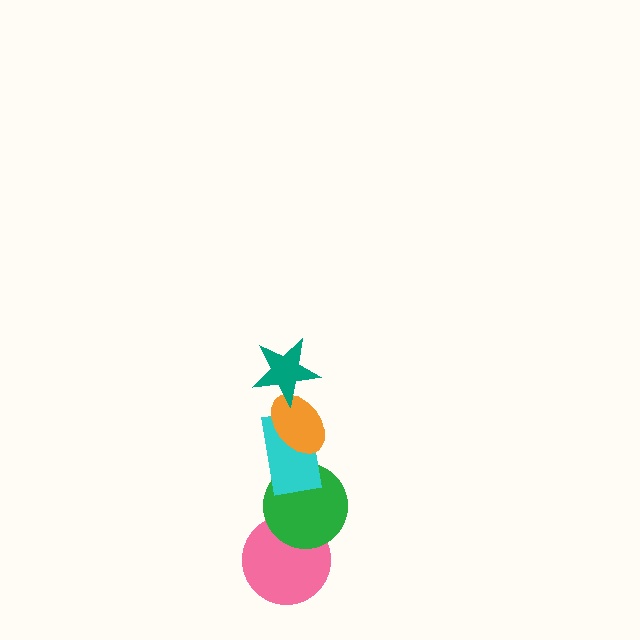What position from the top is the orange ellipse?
The orange ellipse is 2nd from the top.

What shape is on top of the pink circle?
The green circle is on top of the pink circle.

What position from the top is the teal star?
The teal star is 1st from the top.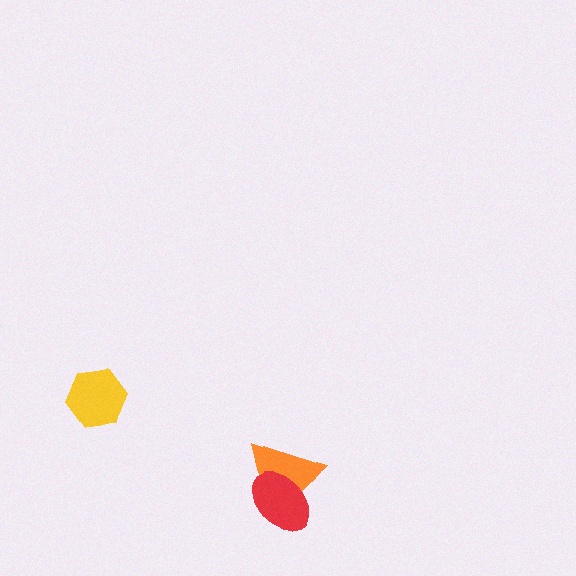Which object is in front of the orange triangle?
The red ellipse is in front of the orange triangle.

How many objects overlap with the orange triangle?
1 object overlaps with the orange triangle.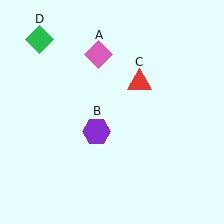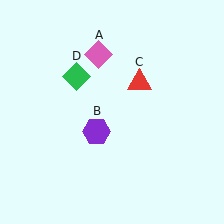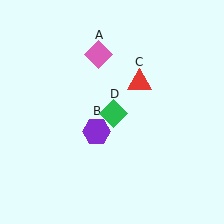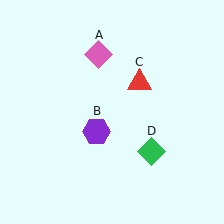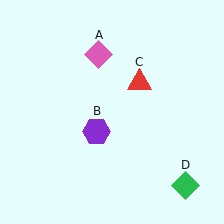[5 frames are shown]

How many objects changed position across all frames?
1 object changed position: green diamond (object D).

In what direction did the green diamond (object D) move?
The green diamond (object D) moved down and to the right.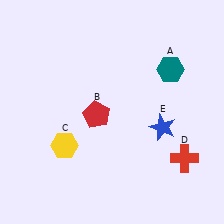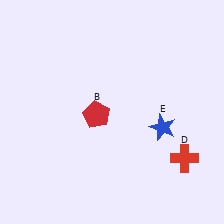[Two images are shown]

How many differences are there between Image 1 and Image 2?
There are 2 differences between the two images.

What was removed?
The yellow hexagon (C), the teal hexagon (A) were removed in Image 2.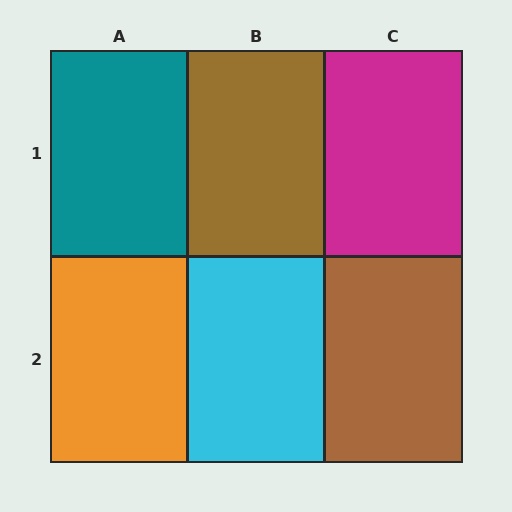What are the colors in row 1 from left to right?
Teal, brown, magenta.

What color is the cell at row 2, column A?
Orange.